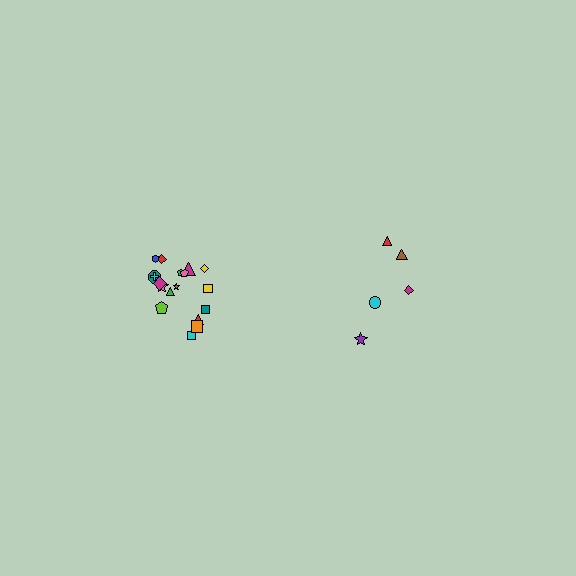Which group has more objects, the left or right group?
The left group.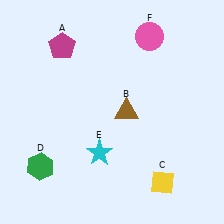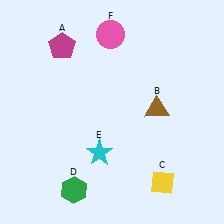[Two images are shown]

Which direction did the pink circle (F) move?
The pink circle (F) moved left.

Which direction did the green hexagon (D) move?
The green hexagon (D) moved right.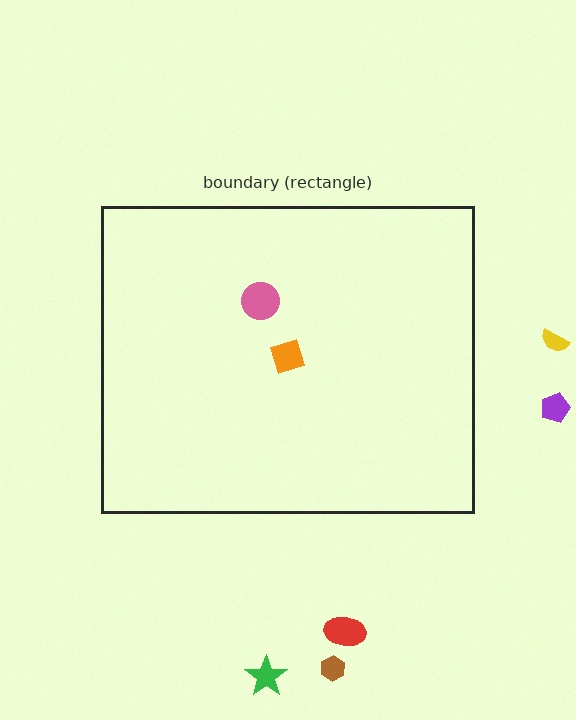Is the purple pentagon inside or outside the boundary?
Outside.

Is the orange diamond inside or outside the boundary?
Inside.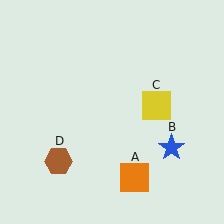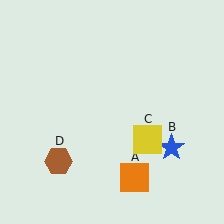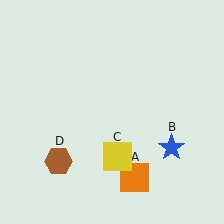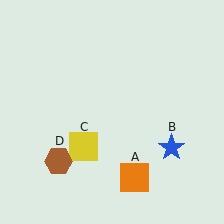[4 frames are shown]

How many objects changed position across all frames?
1 object changed position: yellow square (object C).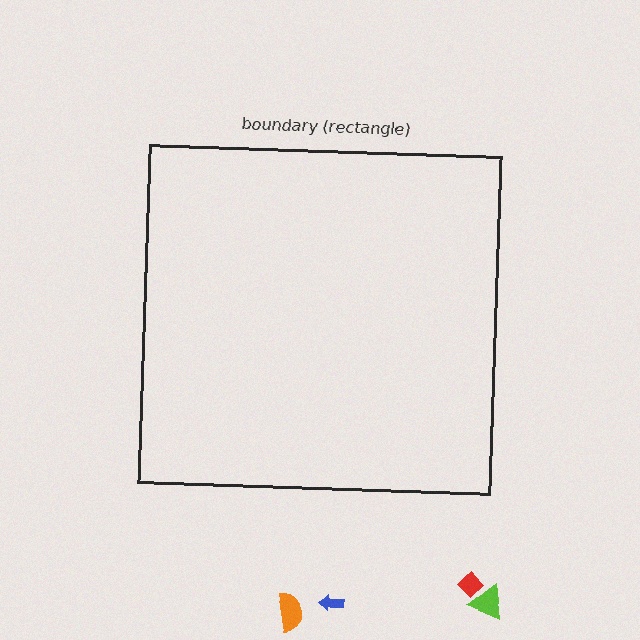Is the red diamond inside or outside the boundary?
Outside.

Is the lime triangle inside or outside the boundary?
Outside.